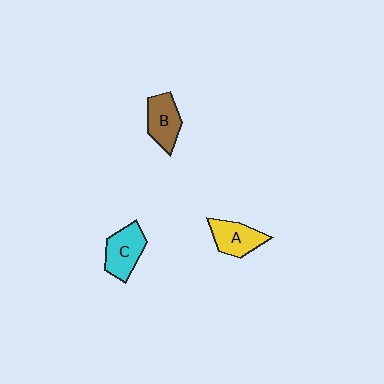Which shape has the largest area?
Shape C (cyan).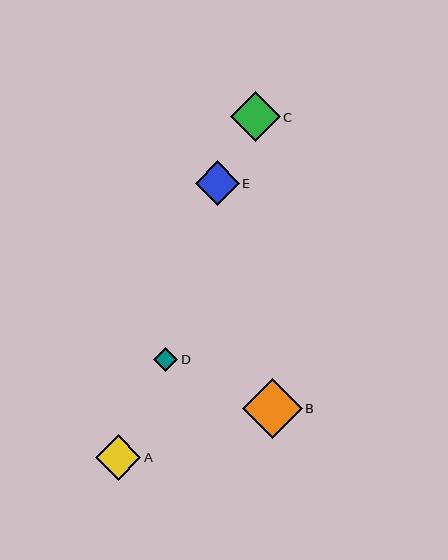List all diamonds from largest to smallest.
From largest to smallest: B, C, A, E, D.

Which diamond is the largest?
Diamond B is the largest with a size of approximately 59 pixels.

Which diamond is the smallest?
Diamond D is the smallest with a size of approximately 24 pixels.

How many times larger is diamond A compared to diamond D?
Diamond A is approximately 1.9 times the size of diamond D.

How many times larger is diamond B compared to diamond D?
Diamond B is approximately 2.5 times the size of diamond D.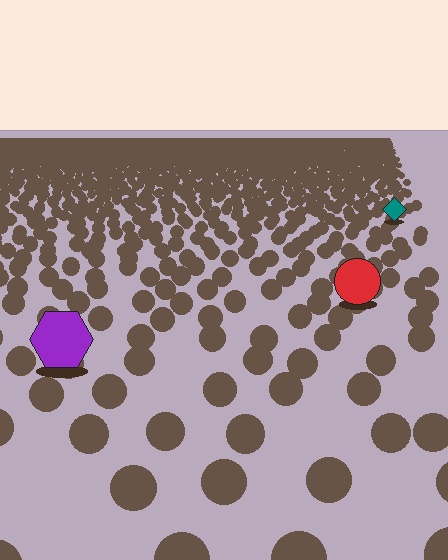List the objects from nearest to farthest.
From nearest to farthest: the purple hexagon, the red circle, the teal diamond.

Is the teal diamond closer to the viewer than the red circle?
No. The red circle is closer — you can tell from the texture gradient: the ground texture is coarser near it.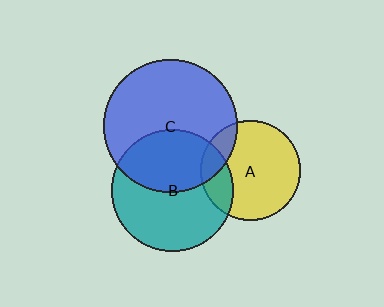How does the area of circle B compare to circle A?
Approximately 1.5 times.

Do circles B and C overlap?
Yes.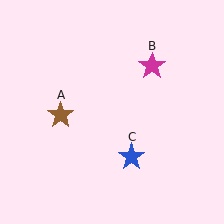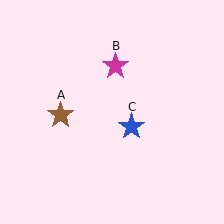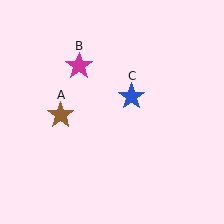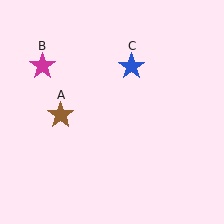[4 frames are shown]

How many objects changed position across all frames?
2 objects changed position: magenta star (object B), blue star (object C).